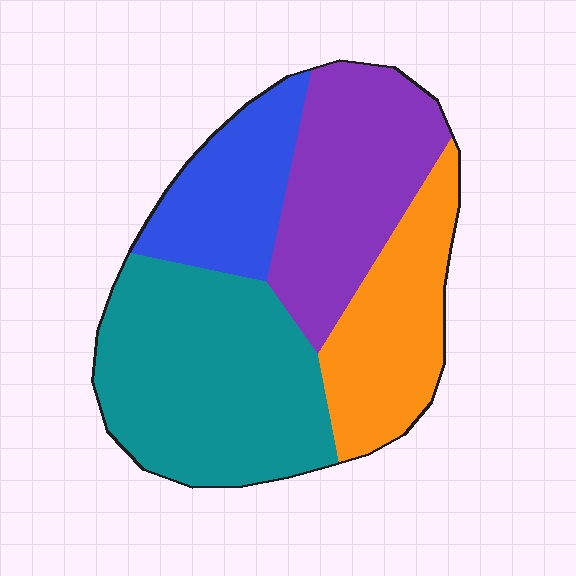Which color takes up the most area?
Teal, at roughly 35%.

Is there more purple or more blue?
Purple.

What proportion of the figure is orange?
Orange takes up about one fifth (1/5) of the figure.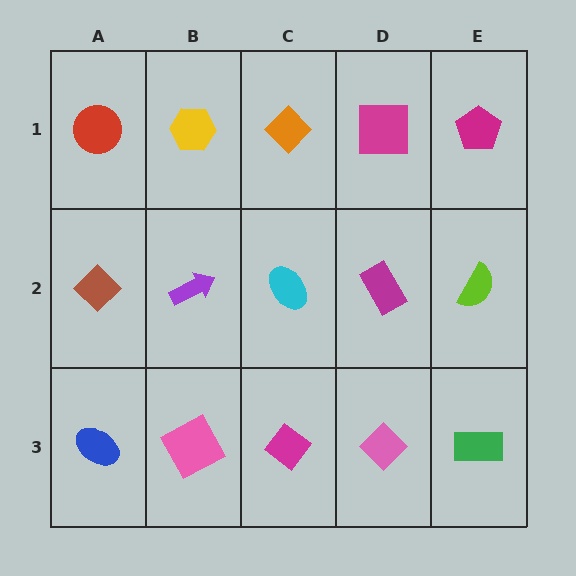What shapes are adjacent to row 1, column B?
A purple arrow (row 2, column B), a red circle (row 1, column A), an orange diamond (row 1, column C).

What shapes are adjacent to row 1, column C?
A cyan ellipse (row 2, column C), a yellow hexagon (row 1, column B), a magenta square (row 1, column D).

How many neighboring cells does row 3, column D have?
3.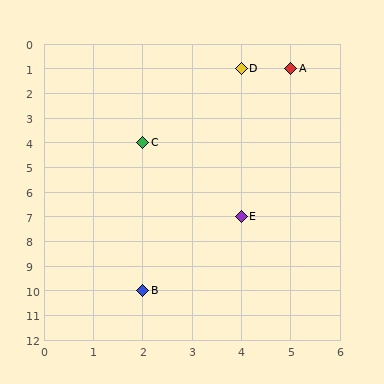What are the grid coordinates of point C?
Point C is at grid coordinates (2, 4).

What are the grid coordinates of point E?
Point E is at grid coordinates (4, 7).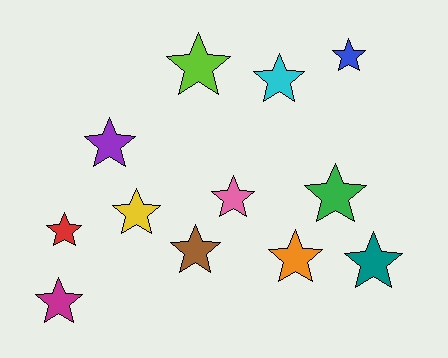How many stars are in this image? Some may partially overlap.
There are 12 stars.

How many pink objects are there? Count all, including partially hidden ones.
There is 1 pink object.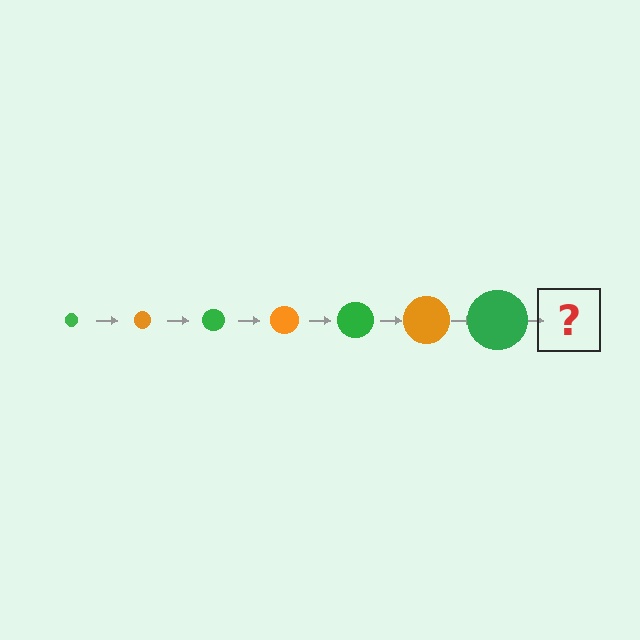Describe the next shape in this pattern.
It should be an orange circle, larger than the previous one.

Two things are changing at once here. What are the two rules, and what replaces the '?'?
The two rules are that the circle grows larger each step and the color cycles through green and orange. The '?' should be an orange circle, larger than the previous one.